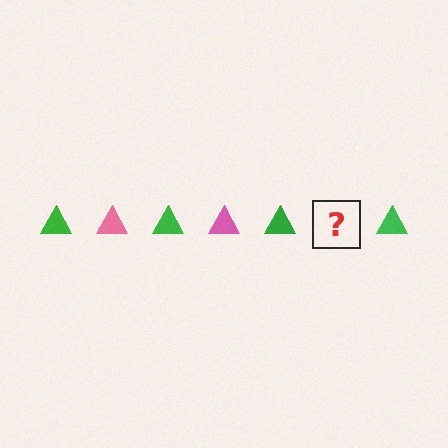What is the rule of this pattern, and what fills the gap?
The rule is that the pattern cycles through green, pink triangles. The gap should be filled with a pink triangle.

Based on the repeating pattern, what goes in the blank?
The blank should be a pink triangle.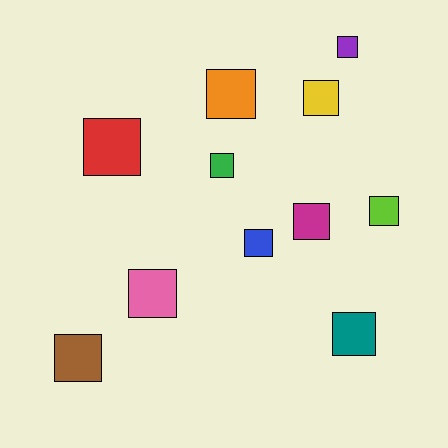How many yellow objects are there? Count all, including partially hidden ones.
There is 1 yellow object.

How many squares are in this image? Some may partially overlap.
There are 11 squares.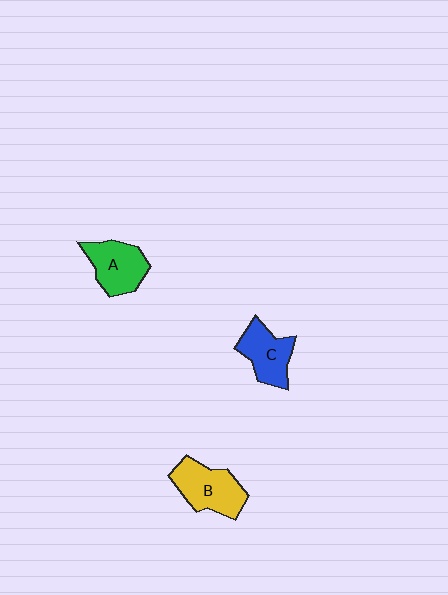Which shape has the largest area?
Shape B (yellow).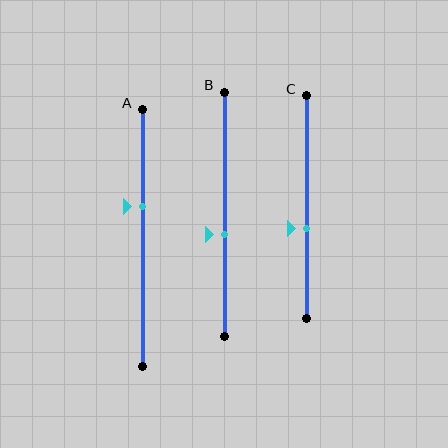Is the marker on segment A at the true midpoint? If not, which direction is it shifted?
No, the marker on segment A is shifted upward by about 12% of the segment length.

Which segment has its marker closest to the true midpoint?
Segment B has its marker closest to the true midpoint.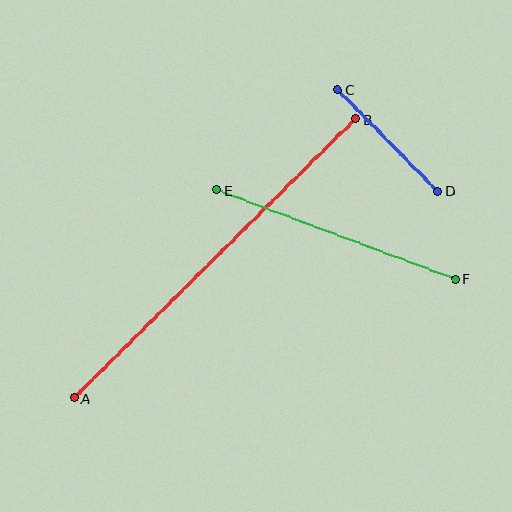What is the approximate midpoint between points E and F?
The midpoint is at approximately (336, 235) pixels.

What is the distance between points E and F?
The distance is approximately 255 pixels.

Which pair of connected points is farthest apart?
Points A and B are farthest apart.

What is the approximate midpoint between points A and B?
The midpoint is at approximately (215, 259) pixels.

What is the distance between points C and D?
The distance is approximately 142 pixels.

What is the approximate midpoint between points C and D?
The midpoint is at approximately (388, 140) pixels.